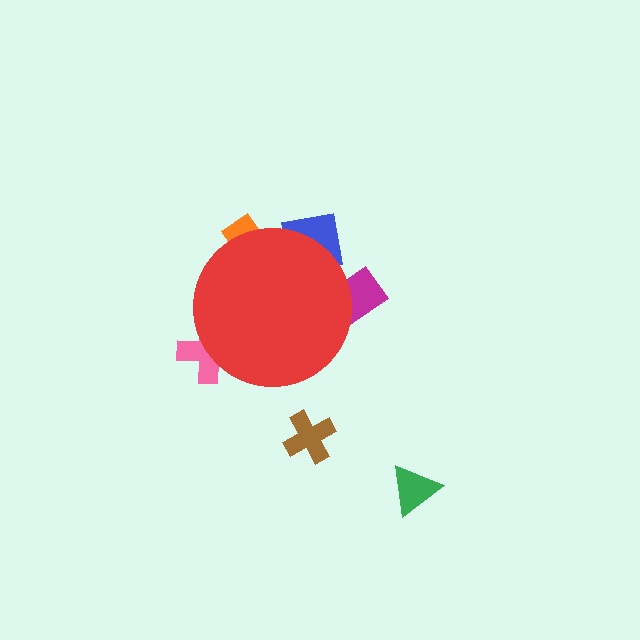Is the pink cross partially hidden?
Yes, the pink cross is partially hidden behind the red circle.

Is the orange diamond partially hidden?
Yes, the orange diamond is partially hidden behind the red circle.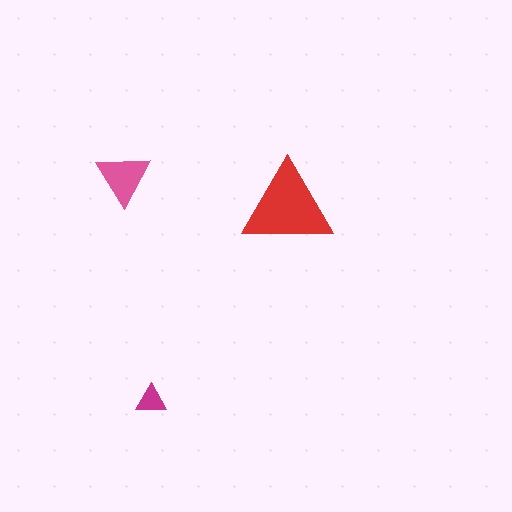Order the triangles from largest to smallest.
the red one, the pink one, the magenta one.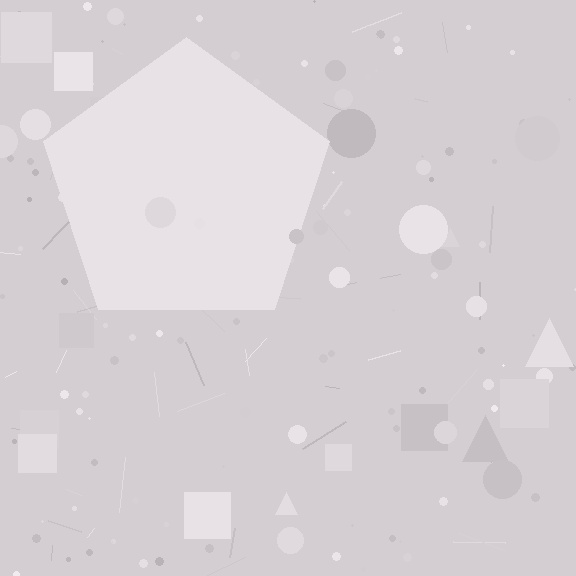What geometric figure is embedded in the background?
A pentagon is embedded in the background.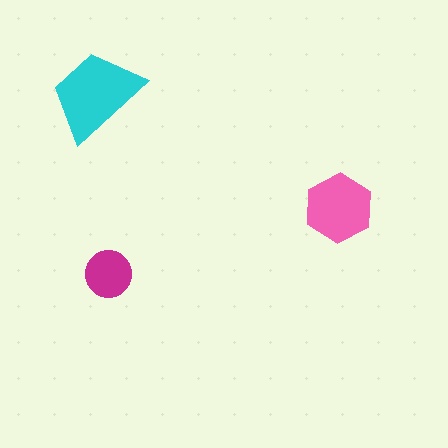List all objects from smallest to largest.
The magenta circle, the pink hexagon, the cyan trapezoid.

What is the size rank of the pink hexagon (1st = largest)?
2nd.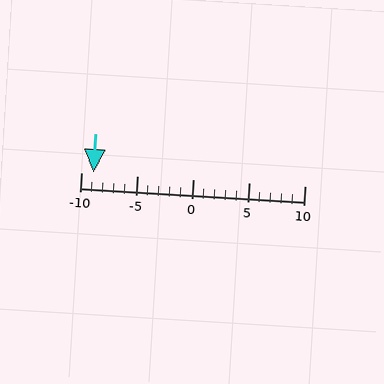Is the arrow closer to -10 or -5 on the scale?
The arrow is closer to -10.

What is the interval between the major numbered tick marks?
The major tick marks are spaced 5 units apart.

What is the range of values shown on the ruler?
The ruler shows values from -10 to 10.